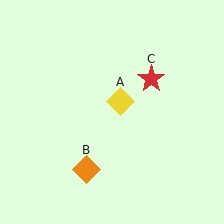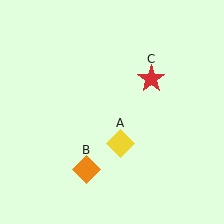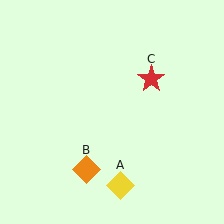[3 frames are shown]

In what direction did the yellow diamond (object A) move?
The yellow diamond (object A) moved down.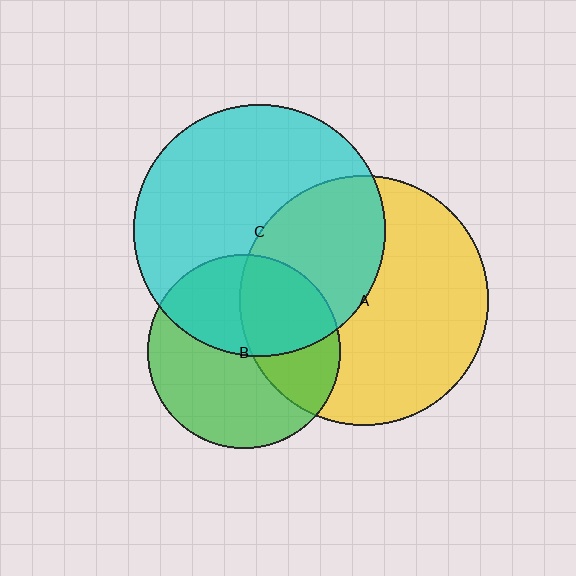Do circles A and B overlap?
Yes.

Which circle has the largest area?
Circle C (cyan).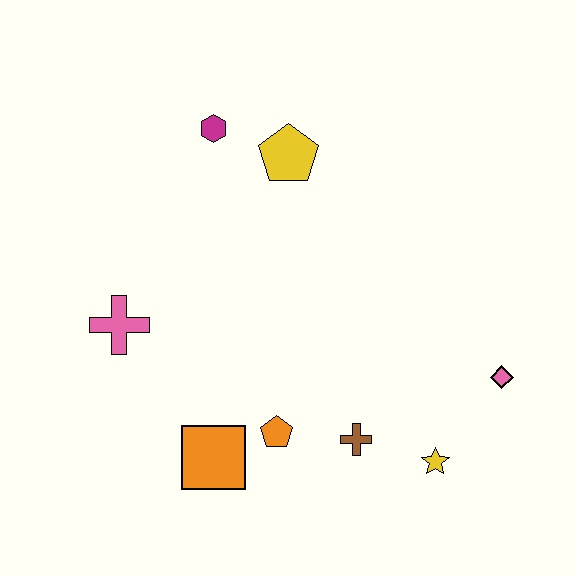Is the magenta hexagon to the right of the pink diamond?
No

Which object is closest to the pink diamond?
The yellow star is closest to the pink diamond.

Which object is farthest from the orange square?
The magenta hexagon is farthest from the orange square.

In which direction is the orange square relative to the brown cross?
The orange square is to the left of the brown cross.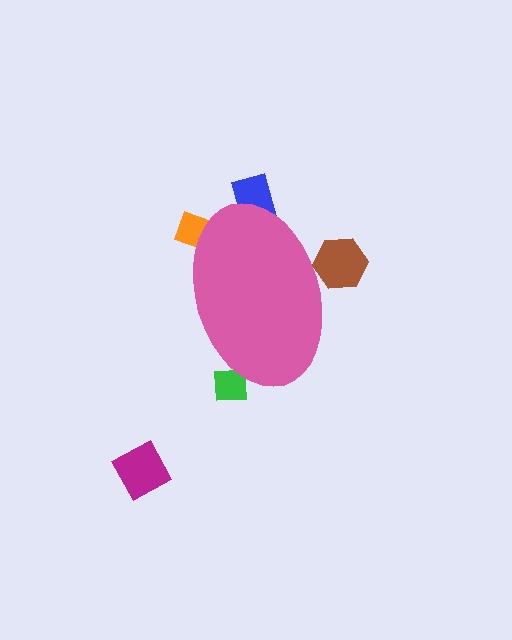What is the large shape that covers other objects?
A pink ellipse.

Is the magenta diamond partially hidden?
No, the magenta diamond is fully visible.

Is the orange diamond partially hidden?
Yes, the orange diamond is partially hidden behind the pink ellipse.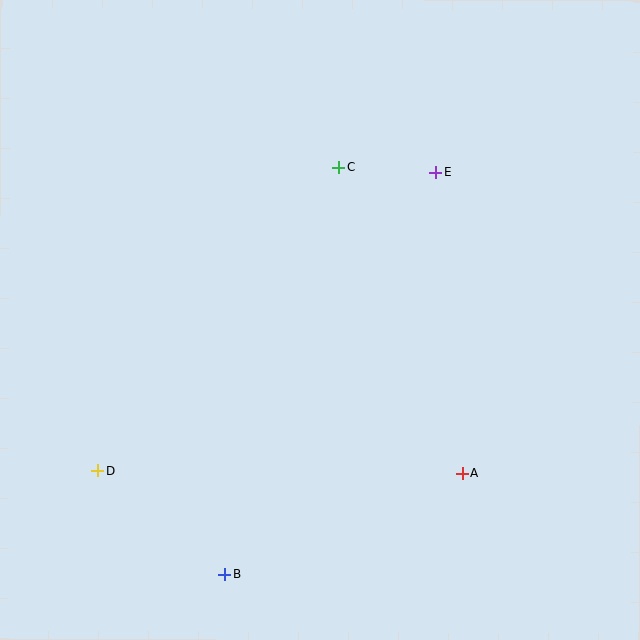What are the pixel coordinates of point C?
Point C is at (339, 168).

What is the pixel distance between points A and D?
The distance between A and D is 364 pixels.